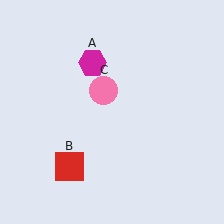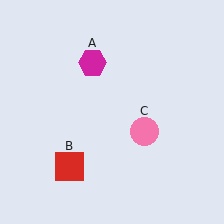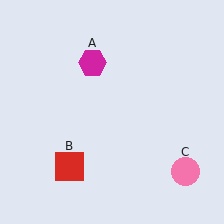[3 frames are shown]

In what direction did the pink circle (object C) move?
The pink circle (object C) moved down and to the right.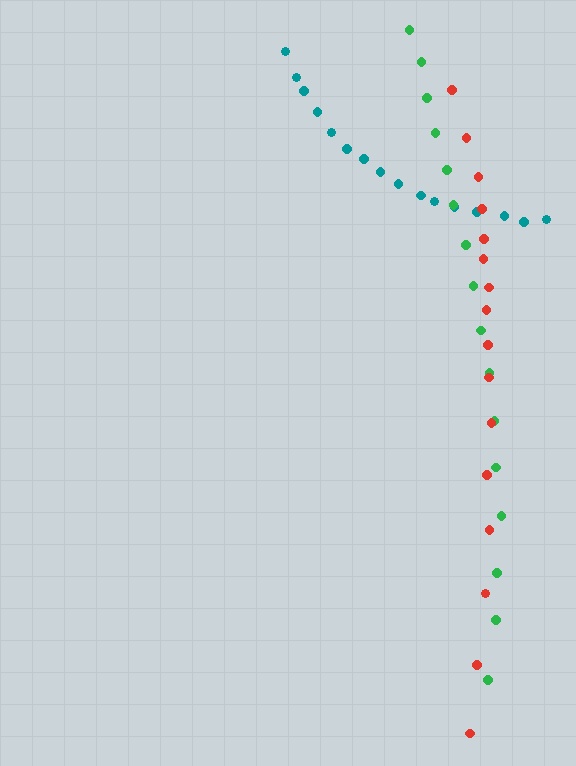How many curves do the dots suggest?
There are 3 distinct paths.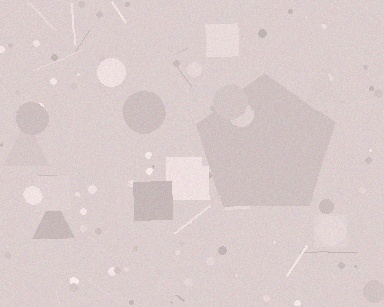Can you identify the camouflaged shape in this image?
The camouflaged shape is a pentagon.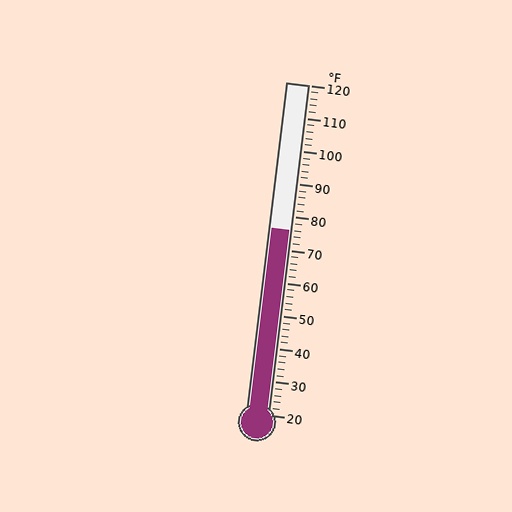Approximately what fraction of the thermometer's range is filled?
The thermometer is filled to approximately 55% of its range.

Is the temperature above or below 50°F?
The temperature is above 50°F.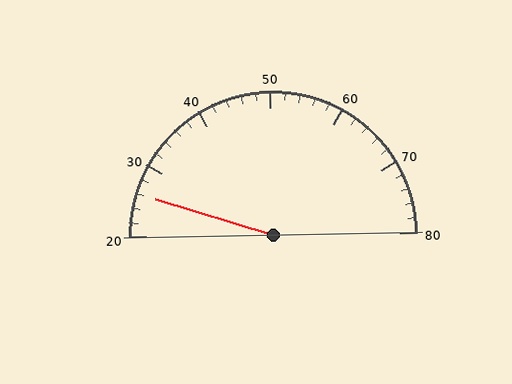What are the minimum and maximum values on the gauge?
The gauge ranges from 20 to 80.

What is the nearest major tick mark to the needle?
The nearest major tick mark is 30.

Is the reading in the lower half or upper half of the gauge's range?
The reading is in the lower half of the range (20 to 80).